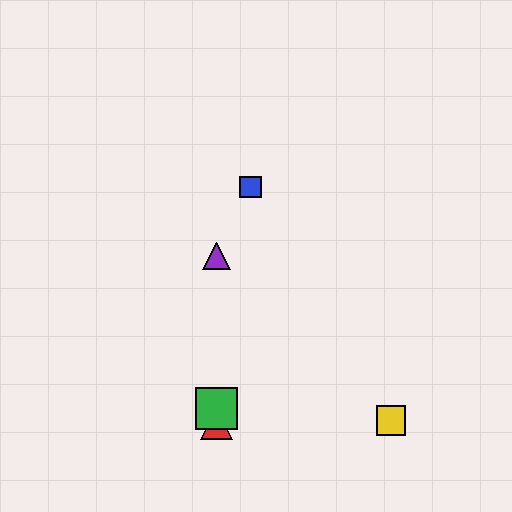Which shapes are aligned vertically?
The red triangle, the green square, the purple triangle are aligned vertically.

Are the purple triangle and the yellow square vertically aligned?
No, the purple triangle is at x≈217 and the yellow square is at x≈391.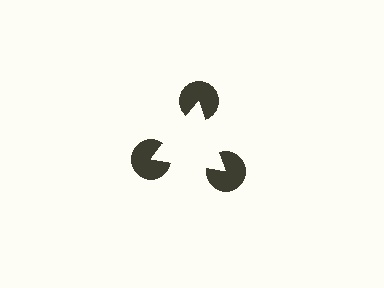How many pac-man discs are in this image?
There are 3 — one at each vertex of the illusory triangle.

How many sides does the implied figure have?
3 sides.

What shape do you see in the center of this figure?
An illusory triangle — its edges are inferred from the aligned wedge cuts in the pac-man discs, not physically drawn.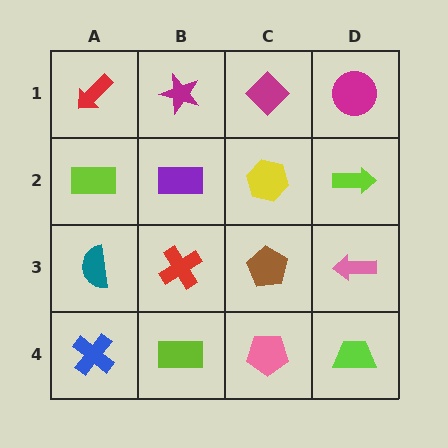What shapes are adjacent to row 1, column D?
A lime arrow (row 2, column D), a magenta diamond (row 1, column C).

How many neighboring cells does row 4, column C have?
3.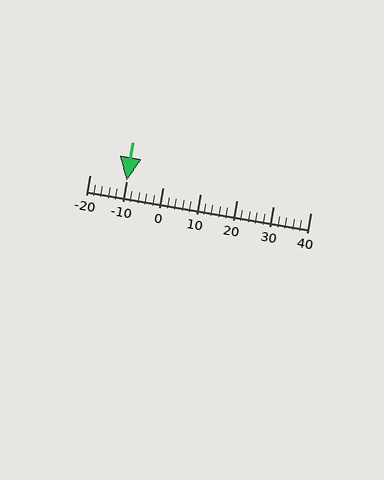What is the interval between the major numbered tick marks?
The major tick marks are spaced 10 units apart.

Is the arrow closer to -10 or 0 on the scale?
The arrow is closer to -10.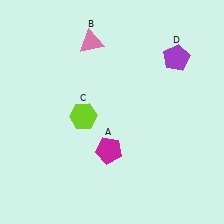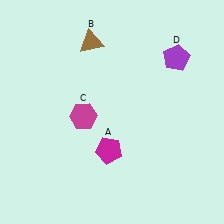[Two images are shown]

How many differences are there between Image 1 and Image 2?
There are 2 differences between the two images.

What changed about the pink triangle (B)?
In Image 1, B is pink. In Image 2, it changed to brown.